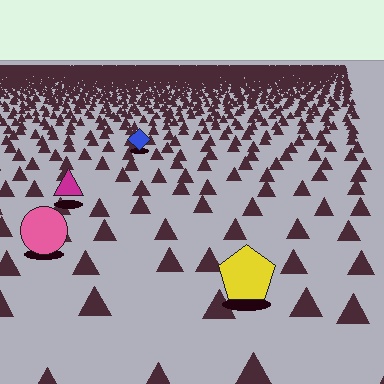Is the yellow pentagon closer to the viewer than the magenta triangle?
Yes. The yellow pentagon is closer — you can tell from the texture gradient: the ground texture is coarser near it.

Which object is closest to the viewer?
The yellow pentagon is closest. The texture marks near it are larger and more spread out.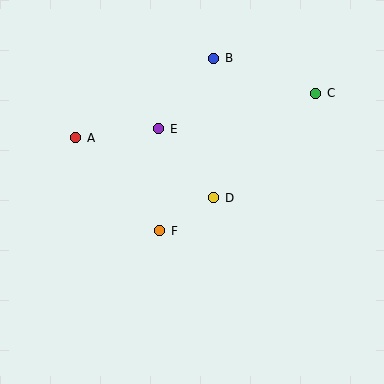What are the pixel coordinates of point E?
Point E is at (159, 129).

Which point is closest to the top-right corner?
Point C is closest to the top-right corner.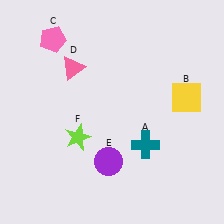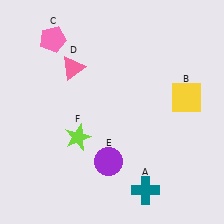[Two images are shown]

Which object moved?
The teal cross (A) moved down.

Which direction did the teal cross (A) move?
The teal cross (A) moved down.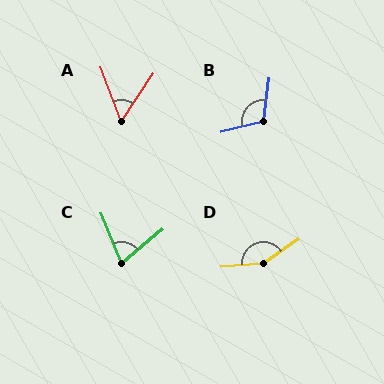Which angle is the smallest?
A, at approximately 55 degrees.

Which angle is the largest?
D, at approximately 150 degrees.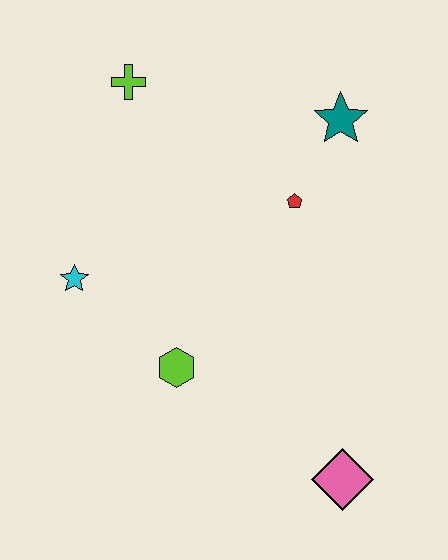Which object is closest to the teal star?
The red pentagon is closest to the teal star.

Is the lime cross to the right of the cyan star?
Yes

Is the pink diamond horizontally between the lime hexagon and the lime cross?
No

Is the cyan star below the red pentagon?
Yes